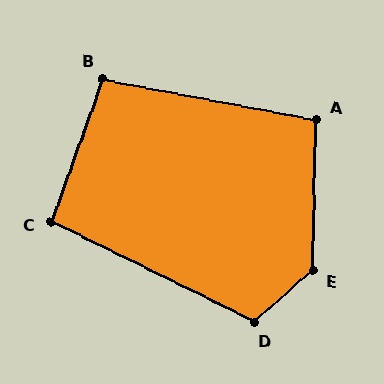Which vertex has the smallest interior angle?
C, at approximately 96 degrees.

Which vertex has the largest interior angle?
E, at approximately 133 degrees.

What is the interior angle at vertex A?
Approximately 99 degrees (obtuse).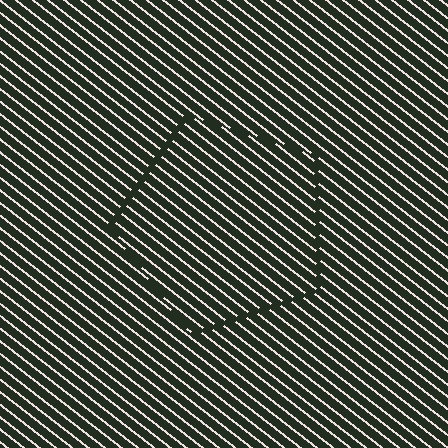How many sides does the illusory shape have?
5 sides — the line-ends trace a pentagon.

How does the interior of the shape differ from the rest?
The interior of the shape contains the same grating, shifted by half a period — the contour is defined by the phase discontinuity where line-ends from the inner and outer gratings abut.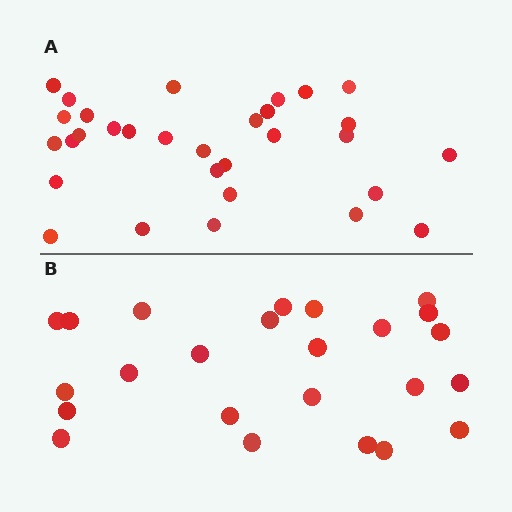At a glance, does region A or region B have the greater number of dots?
Region A (the top region) has more dots.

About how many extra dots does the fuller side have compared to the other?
Region A has roughly 8 or so more dots than region B.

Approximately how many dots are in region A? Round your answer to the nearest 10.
About 30 dots. (The exact count is 31, which rounds to 30.)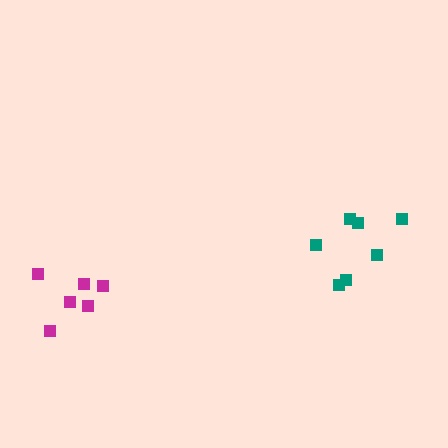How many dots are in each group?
Group 1: 7 dots, Group 2: 6 dots (13 total).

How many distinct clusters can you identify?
There are 2 distinct clusters.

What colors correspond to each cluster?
The clusters are colored: teal, magenta.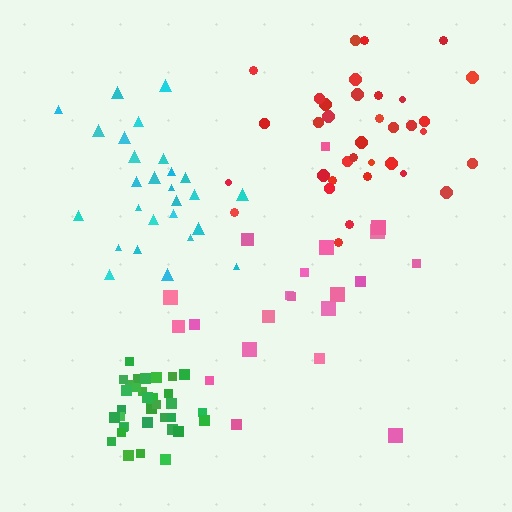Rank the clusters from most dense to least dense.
green, cyan, red, pink.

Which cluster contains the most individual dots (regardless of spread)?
Red (35).